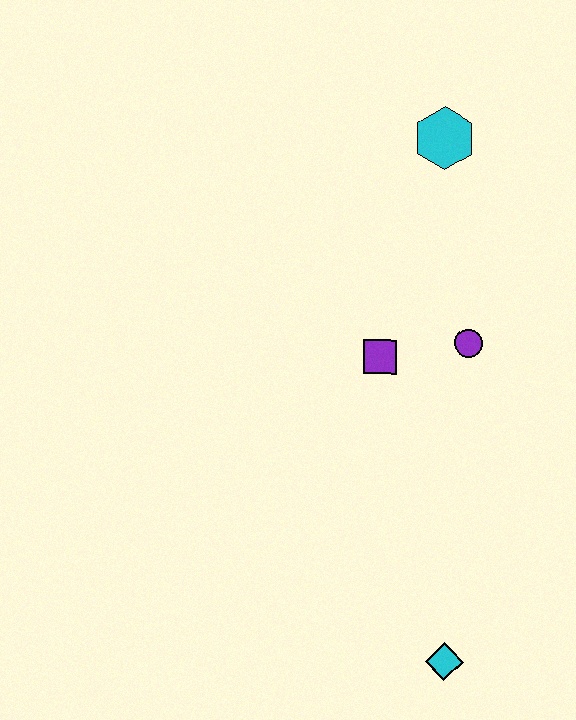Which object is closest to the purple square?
The purple circle is closest to the purple square.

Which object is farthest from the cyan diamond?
The cyan hexagon is farthest from the cyan diamond.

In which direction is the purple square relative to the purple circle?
The purple square is to the left of the purple circle.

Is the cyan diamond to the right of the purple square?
Yes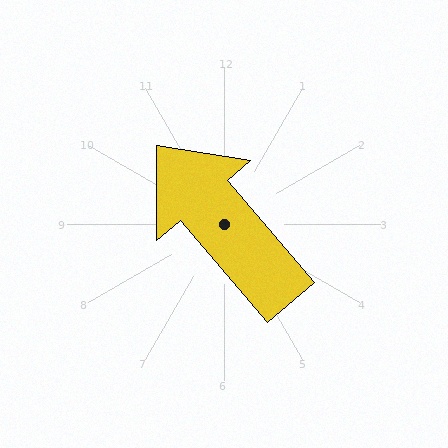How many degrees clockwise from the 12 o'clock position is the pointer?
Approximately 319 degrees.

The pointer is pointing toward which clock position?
Roughly 11 o'clock.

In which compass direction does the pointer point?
Northwest.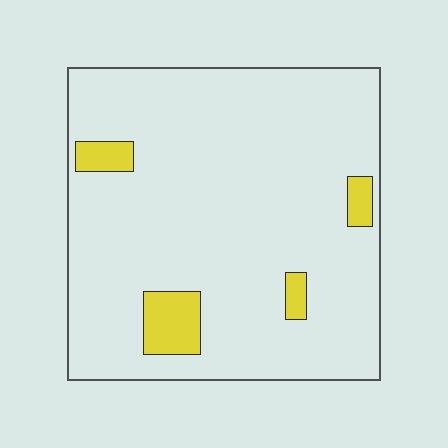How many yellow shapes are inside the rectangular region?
4.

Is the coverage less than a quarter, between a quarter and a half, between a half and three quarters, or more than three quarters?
Less than a quarter.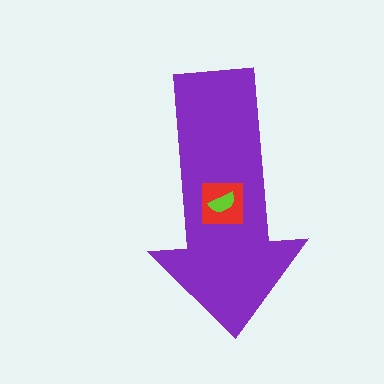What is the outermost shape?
The purple arrow.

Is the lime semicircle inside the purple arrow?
Yes.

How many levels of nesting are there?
3.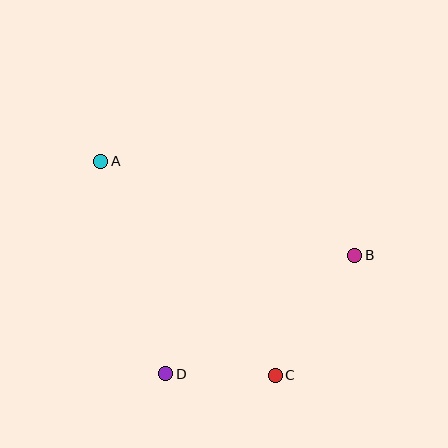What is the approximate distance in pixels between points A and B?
The distance between A and B is approximately 271 pixels.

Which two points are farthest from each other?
Points A and C are farthest from each other.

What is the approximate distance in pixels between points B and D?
The distance between B and D is approximately 223 pixels.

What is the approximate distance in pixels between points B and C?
The distance between B and C is approximately 144 pixels.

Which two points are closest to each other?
Points C and D are closest to each other.